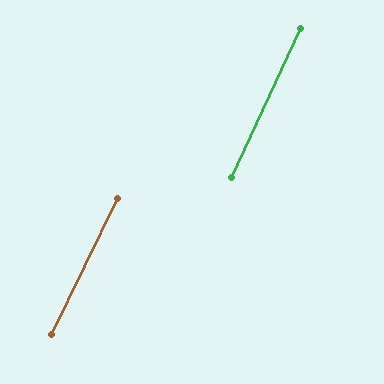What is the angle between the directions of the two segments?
Approximately 1 degree.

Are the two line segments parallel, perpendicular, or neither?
Parallel — their directions differ by only 1.2°.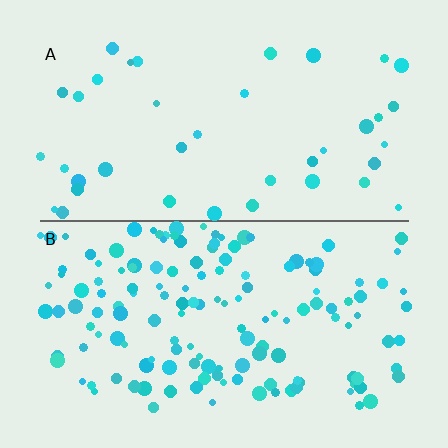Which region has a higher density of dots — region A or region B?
B (the bottom).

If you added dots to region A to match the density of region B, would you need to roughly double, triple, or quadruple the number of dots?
Approximately quadruple.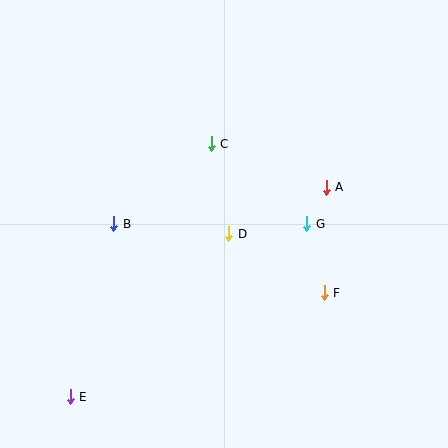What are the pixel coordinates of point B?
Point B is at (114, 224).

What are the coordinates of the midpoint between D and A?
The midpoint between D and A is at (278, 210).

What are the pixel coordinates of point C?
Point C is at (211, 144).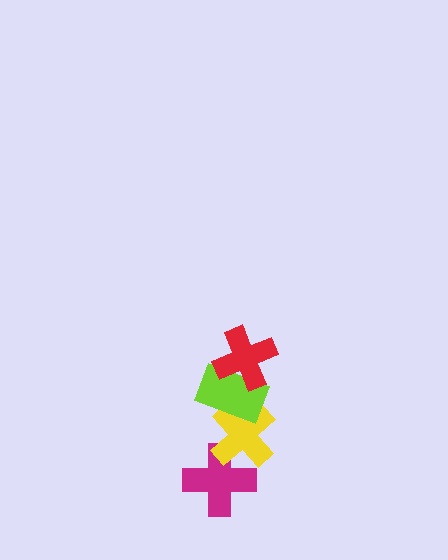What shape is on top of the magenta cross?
The yellow cross is on top of the magenta cross.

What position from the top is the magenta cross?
The magenta cross is 4th from the top.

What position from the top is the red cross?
The red cross is 1st from the top.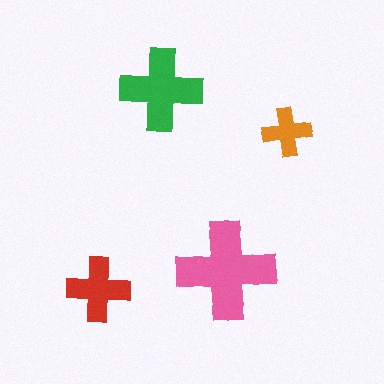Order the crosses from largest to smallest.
the pink one, the green one, the red one, the orange one.